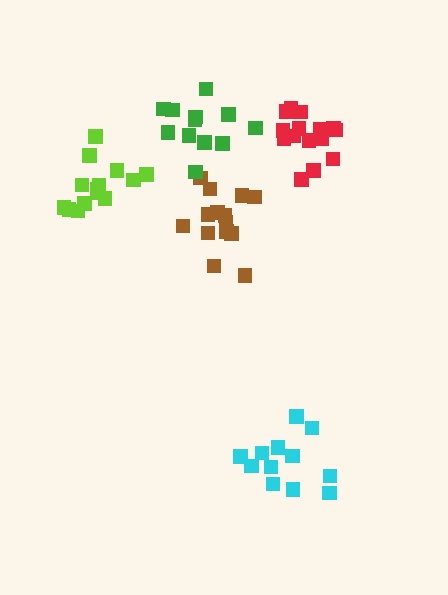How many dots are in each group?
Group 1: 14 dots, Group 2: 15 dots, Group 3: 13 dots, Group 4: 12 dots, Group 5: 14 dots (68 total).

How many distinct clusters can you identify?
There are 5 distinct clusters.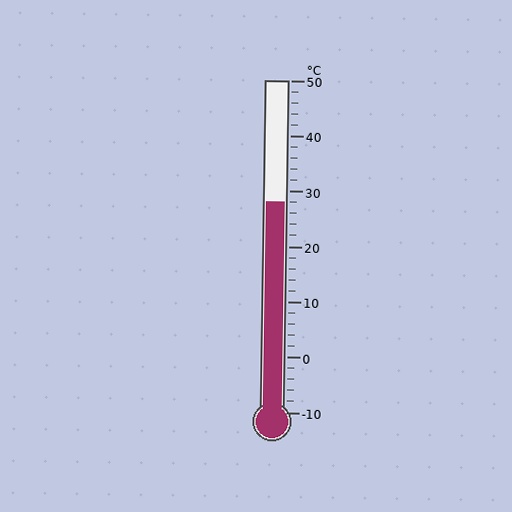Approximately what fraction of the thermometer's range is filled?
The thermometer is filled to approximately 65% of its range.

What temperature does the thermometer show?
The thermometer shows approximately 28°C.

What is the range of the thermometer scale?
The thermometer scale ranges from -10°C to 50°C.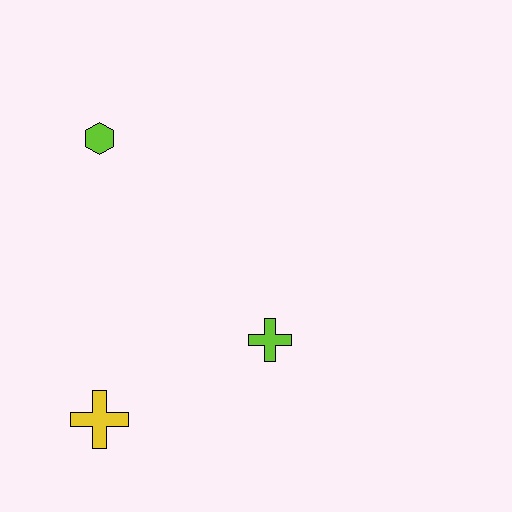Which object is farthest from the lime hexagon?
The yellow cross is farthest from the lime hexagon.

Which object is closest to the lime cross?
The yellow cross is closest to the lime cross.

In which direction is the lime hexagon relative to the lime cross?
The lime hexagon is above the lime cross.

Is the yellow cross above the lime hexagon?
No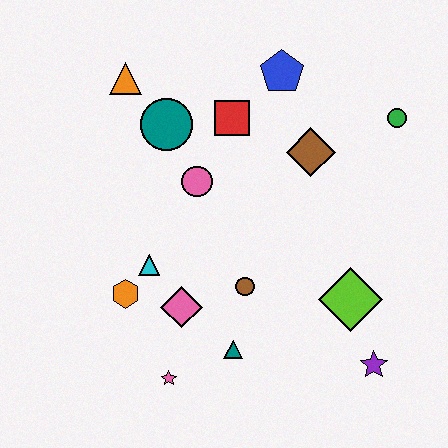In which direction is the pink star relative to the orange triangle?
The pink star is below the orange triangle.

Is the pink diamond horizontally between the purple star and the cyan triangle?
Yes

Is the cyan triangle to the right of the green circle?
No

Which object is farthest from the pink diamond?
The green circle is farthest from the pink diamond.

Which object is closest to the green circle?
The brown diamond is closest to the green circle.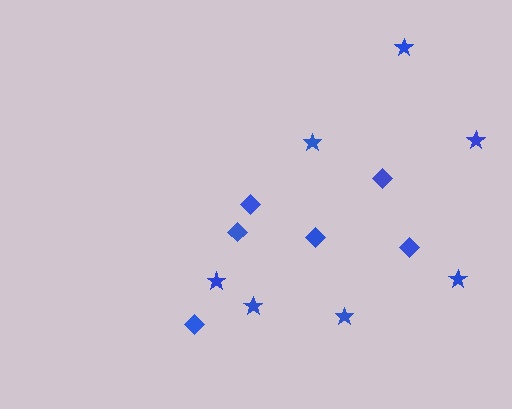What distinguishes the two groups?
There are 2 groups: one group of diamonds (6) and one group of stars (7).